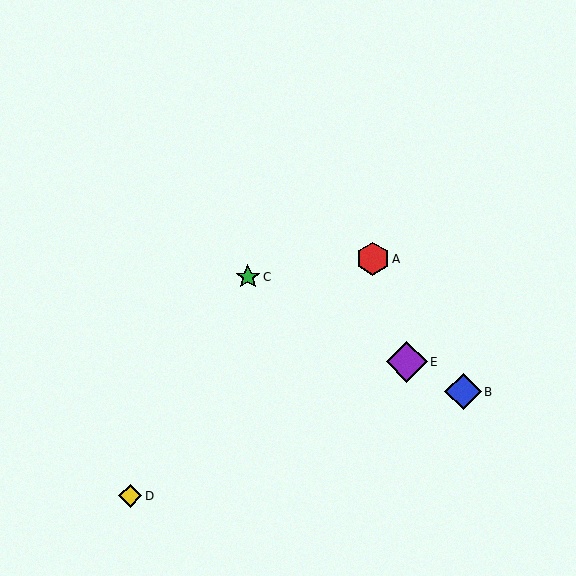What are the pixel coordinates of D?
Object D is at (130, 496).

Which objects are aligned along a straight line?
Objects B, C, E are aligned along a straight line.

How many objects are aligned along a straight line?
3 objects (B, C, E) are aligned along a straight line.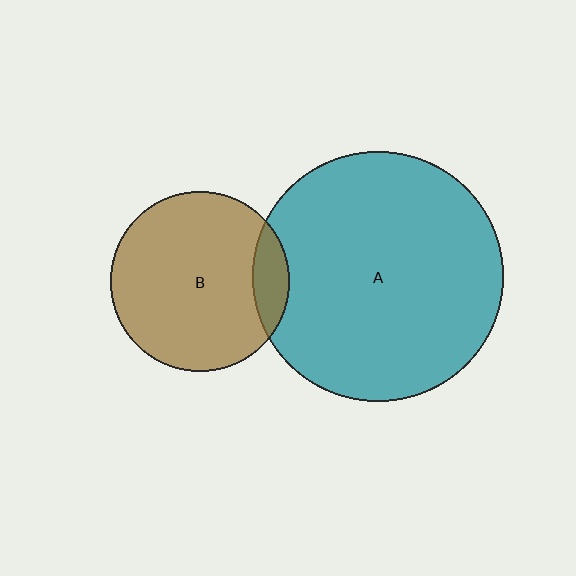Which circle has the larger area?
Circle A (teal).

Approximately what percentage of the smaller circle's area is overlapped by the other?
Approximately 10%.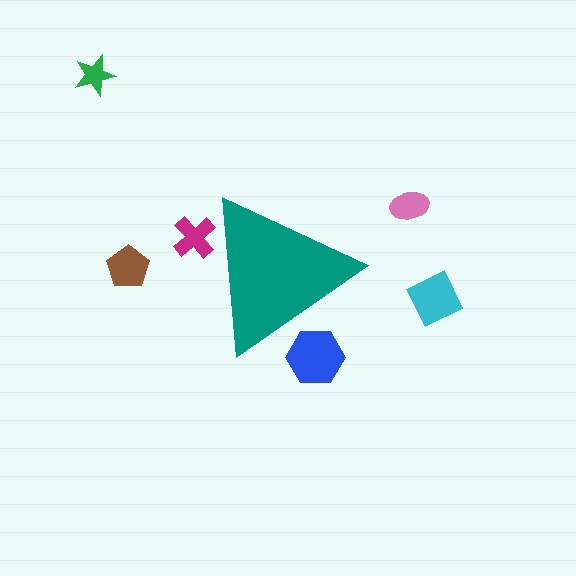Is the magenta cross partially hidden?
Yes, the magenta cross is partially hidden behind the teal triangle.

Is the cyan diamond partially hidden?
No, the cyan diamond is fully visible.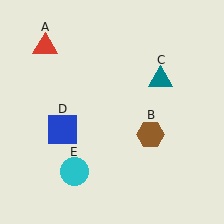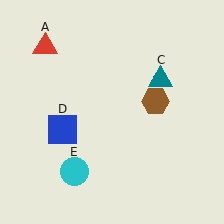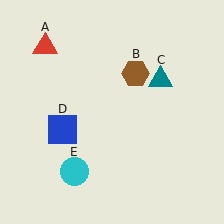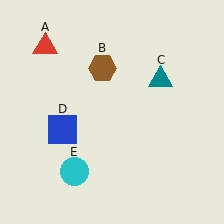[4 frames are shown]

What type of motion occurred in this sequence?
The brown hexagon (object B) rotated counterclockwise around the center of the scene.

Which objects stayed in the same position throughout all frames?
Red triangle (object A) and teal triangle (object C) and blue square (object D) and cyan circle (object E) remained stationary.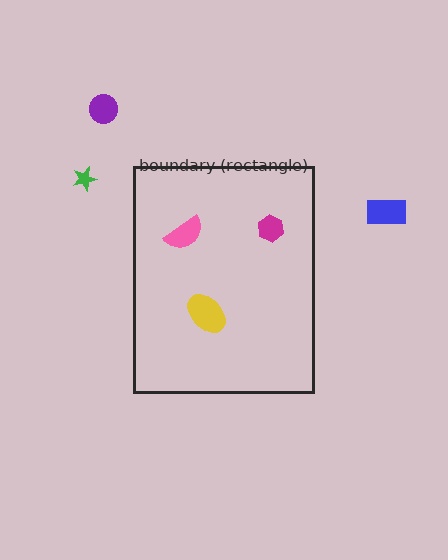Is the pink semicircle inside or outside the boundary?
Inside.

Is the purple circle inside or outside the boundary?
Outside.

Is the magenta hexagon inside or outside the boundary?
Inside.